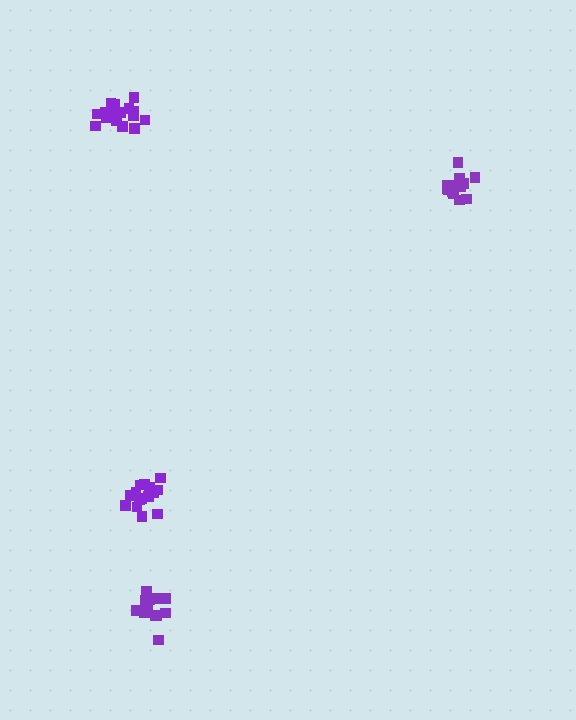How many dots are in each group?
Group 1: 12 dots, Group 2: 14 dots, Group 3: 18 dots, Group 4: 16 dots (60 total).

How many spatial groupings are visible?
There are 4 spatial groupings.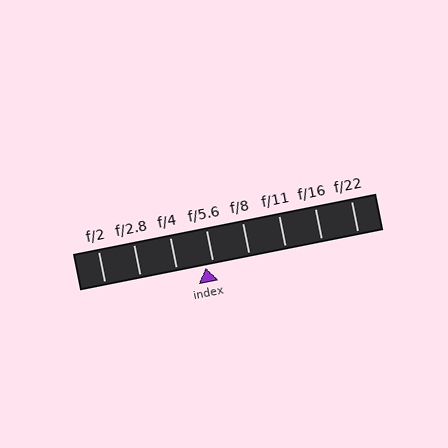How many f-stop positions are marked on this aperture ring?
There are 8 f-stop positions marked.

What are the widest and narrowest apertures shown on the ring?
The widest aperture shown is f/2 and the narrowest is f/22.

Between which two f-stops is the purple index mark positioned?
The index mark is between f/4 and f/5.6.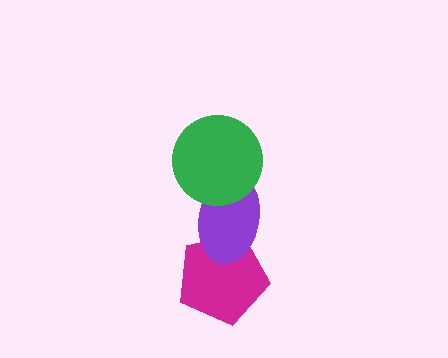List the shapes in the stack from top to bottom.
From top to bottom: the green circle, the purple ellipse, the magenta pentagon.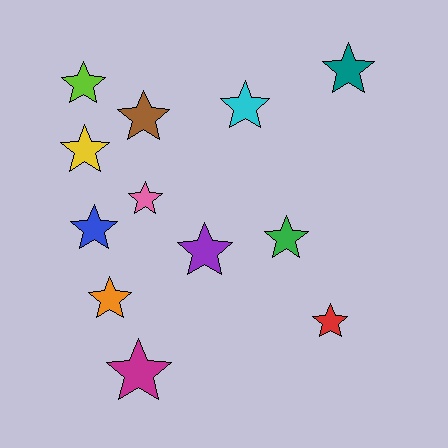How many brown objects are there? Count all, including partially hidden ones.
There is 1 brown object.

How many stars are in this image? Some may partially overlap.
There are 12 stars.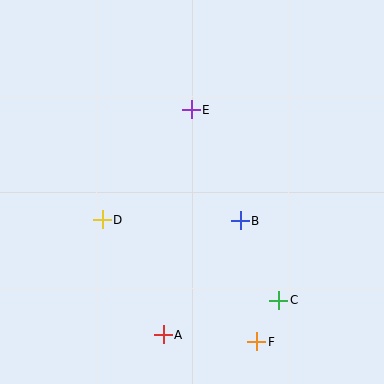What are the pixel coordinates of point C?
Point C is at (279, 300).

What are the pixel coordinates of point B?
Point B is at (240, 221).